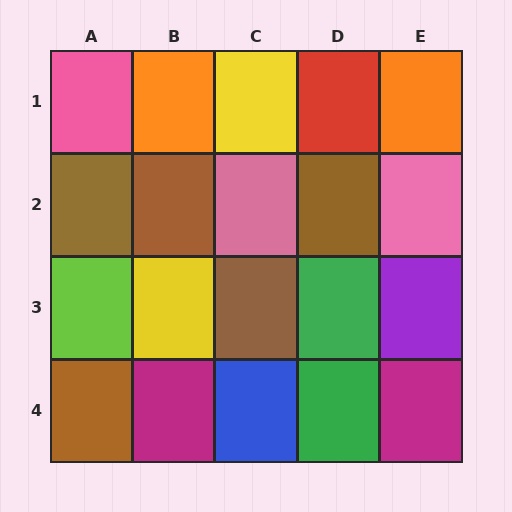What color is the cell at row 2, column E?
Pink.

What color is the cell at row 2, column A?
Brown.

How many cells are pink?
3 cells are pink.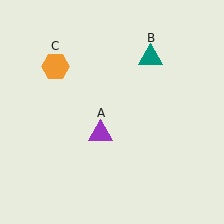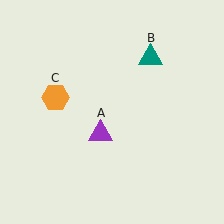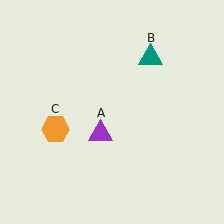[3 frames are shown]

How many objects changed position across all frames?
1 object changed position: orange hexagon (object C).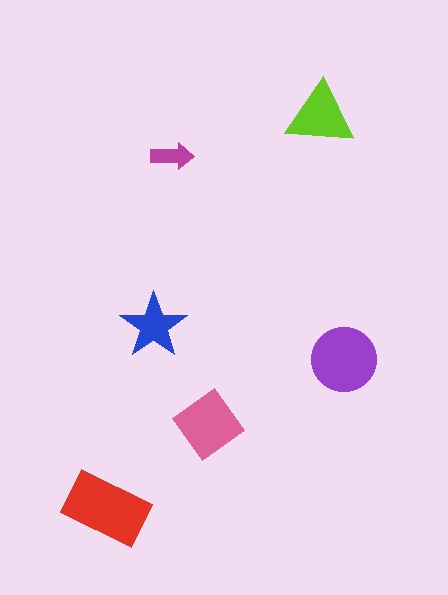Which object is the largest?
The red rectangle.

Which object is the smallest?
The magenta arrow.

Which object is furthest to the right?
The purple circle is rightmost.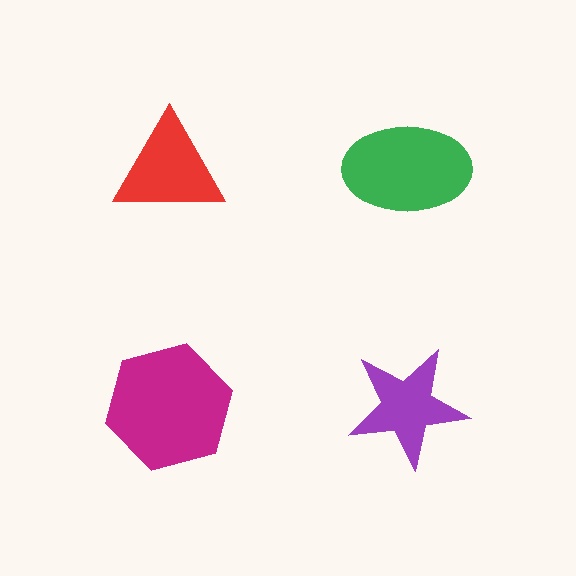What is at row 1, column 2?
A green ellipse.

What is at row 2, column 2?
A purple star.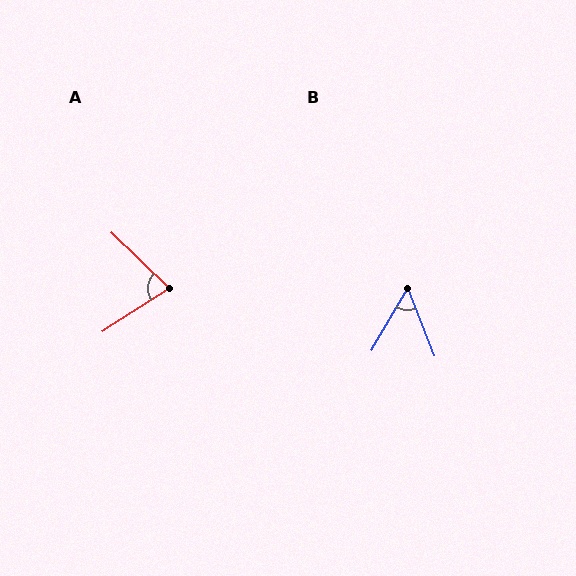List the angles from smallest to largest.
B (52°), A (76°).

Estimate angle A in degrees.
Approximately 76 degrees.